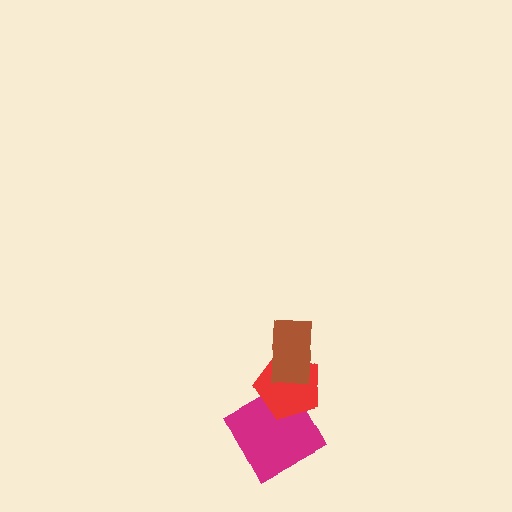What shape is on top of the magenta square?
The red pentagon is on top of the magenta square.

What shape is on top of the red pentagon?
The brown rectangle is on top of the red pentagon.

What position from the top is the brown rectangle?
The brown rectangle is 1st from the top.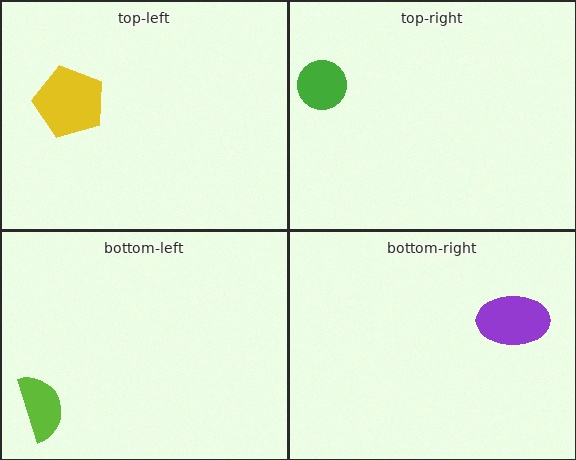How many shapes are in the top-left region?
1.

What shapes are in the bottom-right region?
The purple ellipse.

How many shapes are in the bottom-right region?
1.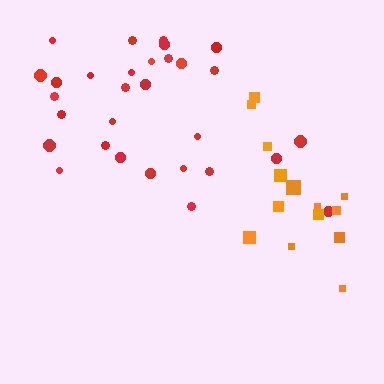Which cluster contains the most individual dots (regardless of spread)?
Red (31).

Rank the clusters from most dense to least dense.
red, orange.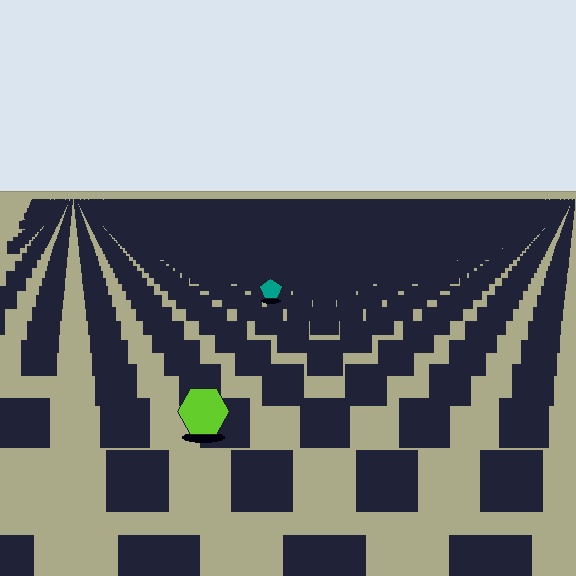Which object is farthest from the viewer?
The teal pentagon is farthest from the viewer. It appears smaller and the ground texture around it is denser.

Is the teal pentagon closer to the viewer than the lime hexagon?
No. The lime hexagon is closer — you can tell from the texture gradient: the ground texture is coarser near it.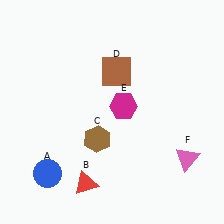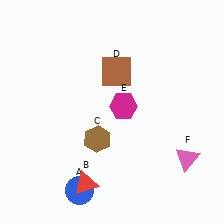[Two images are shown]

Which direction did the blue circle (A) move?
The blue circle (A) moved right.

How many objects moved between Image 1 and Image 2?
1 object moved between the two images.